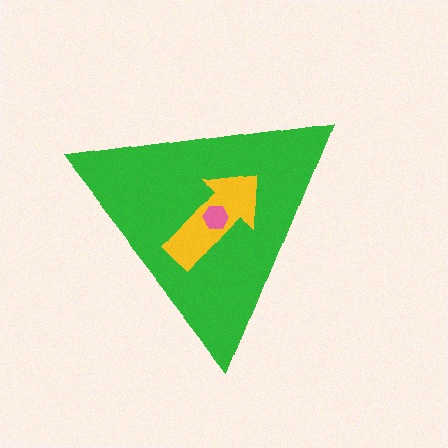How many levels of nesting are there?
3.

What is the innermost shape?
The pink hexagon.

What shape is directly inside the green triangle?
The yellow arrow.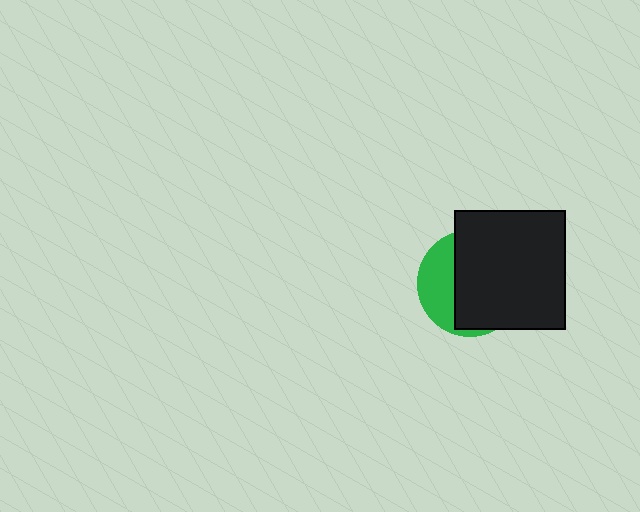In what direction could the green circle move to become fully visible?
The green circle could move left. That would shift it out from behind the black rectangle entirely.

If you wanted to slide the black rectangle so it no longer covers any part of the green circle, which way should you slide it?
Slide it right — that is the most direct way to separate the two shapes.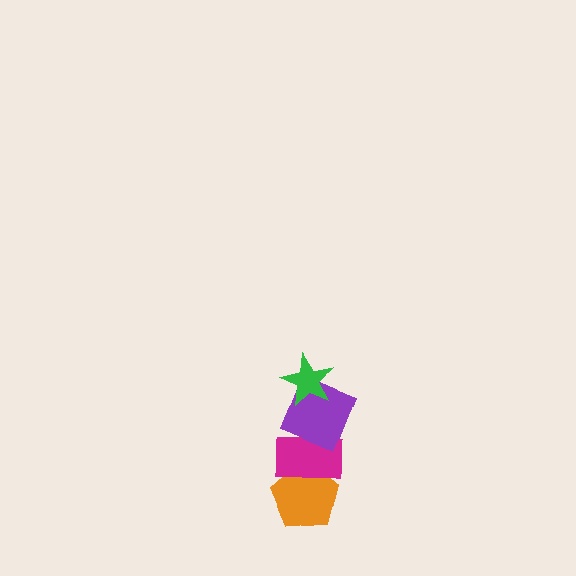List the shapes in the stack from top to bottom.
From top to bottom: the green star, the purple square, the magenta rectangle, the orange pentagon.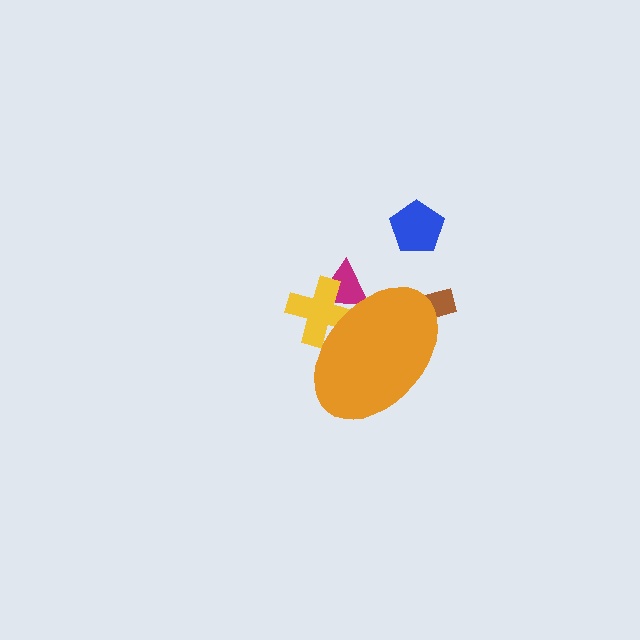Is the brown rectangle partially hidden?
Yes, the brown rectangle is partially hidden behind the orange ellipse.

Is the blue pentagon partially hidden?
No, the blue pentagon is fully visible.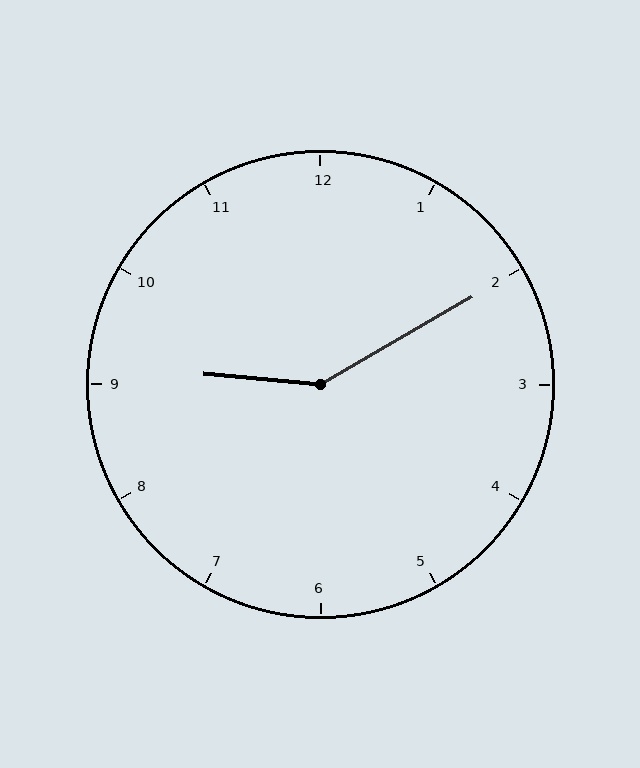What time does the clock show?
9:10.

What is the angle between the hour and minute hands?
Approximately 145 degrees.